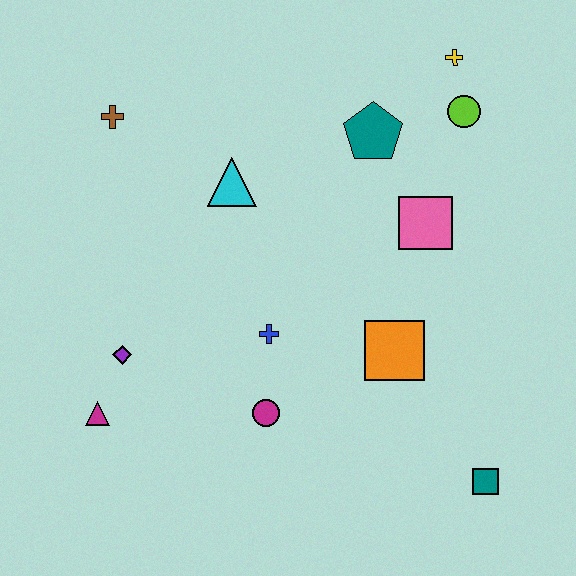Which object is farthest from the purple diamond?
The yellow cross is farthest from the purple diamond.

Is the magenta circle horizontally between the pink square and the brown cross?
Yes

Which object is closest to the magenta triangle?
The purple diamond is closest to the magenta triangle.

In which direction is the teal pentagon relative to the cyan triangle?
The teal pentagon is to the right of the cyan triangle.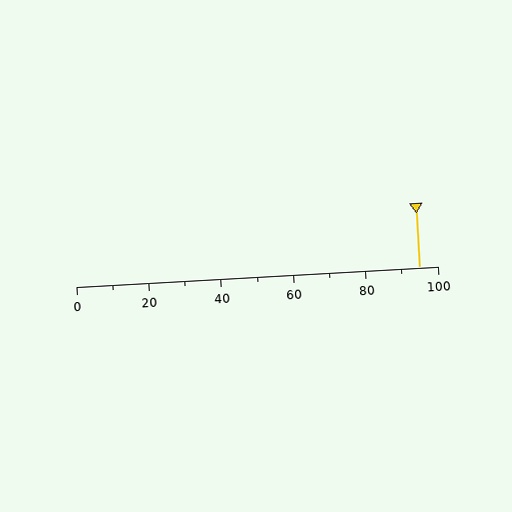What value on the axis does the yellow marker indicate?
The marker indicates approximately 95.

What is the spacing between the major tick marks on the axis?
The major ticks are spaced 20 apart.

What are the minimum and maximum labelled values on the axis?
The axis runs from 0 to 100.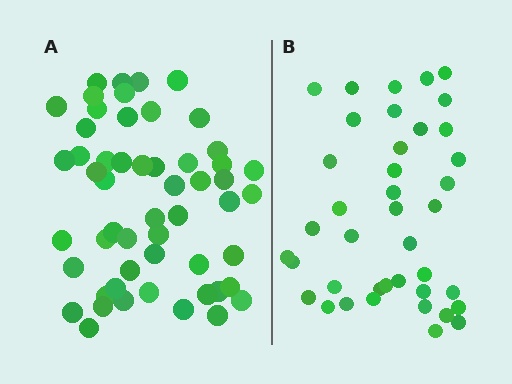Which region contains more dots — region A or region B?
Region A (the left region) has more dots.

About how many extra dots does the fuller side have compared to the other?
Region A has approximately 15 more dots than region B.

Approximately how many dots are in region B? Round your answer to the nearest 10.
About 40 dots.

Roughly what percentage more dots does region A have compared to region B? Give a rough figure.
About 35% more.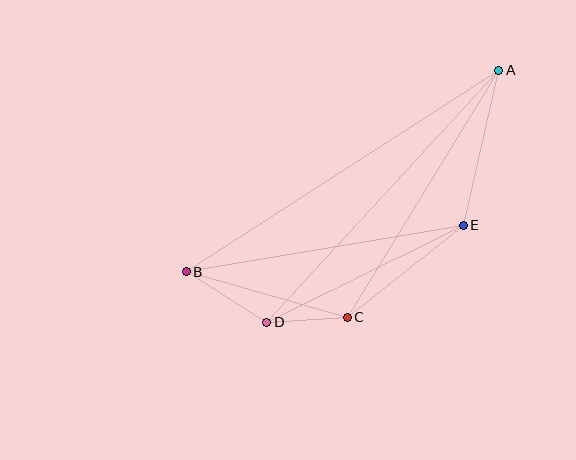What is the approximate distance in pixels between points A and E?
The distance between A and E is approximately 159 pixels.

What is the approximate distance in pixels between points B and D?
The distance between B and D is approximately 95 pixels.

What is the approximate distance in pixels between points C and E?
The distance between C and E is approximately 148 pixels.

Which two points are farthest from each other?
Points A and B are farthest from each other.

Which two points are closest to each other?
Points C and D are closest to each other.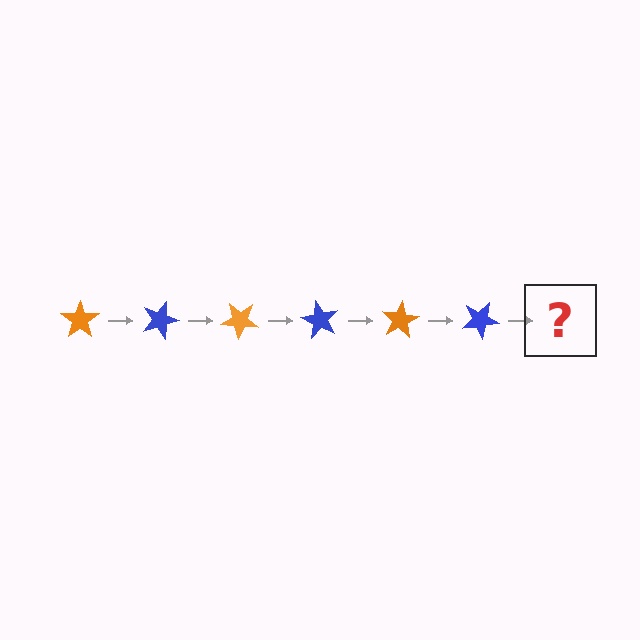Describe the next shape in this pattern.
It should be an orange star, rotated 120 degrees from the start.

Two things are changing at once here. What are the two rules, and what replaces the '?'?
The two rules are that it rotates 20 degrees each step and the color cycles through orange and blue. The '?' should be an orange star, rotated 120 degrees from the start.